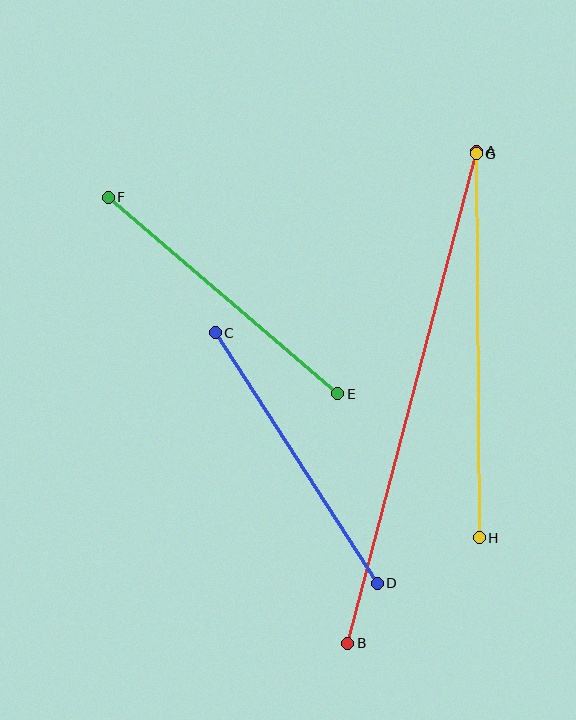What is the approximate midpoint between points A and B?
The midpoint is at approximately (412, 397) pixels.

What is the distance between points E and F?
The distance is approximately 302 pixels.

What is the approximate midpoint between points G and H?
The midpoint is at approximately (478, 346) pixels.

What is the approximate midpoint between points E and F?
The midpoint is at approximately (223, 296) pixels.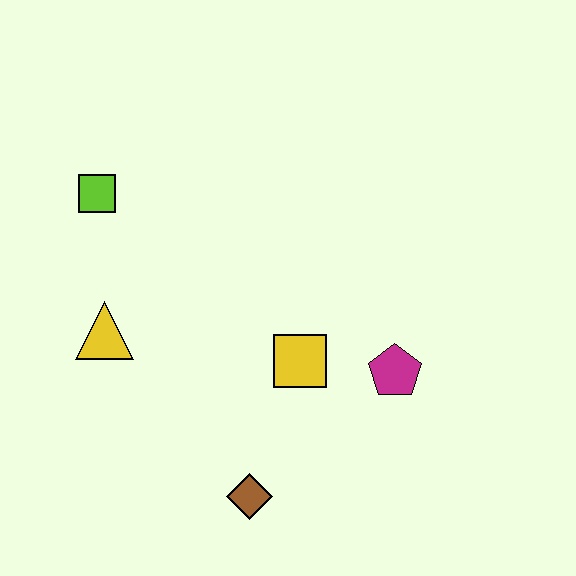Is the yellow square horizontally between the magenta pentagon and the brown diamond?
Yes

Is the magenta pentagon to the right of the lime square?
Yes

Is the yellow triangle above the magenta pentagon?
Yes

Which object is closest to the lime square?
The yellow triangle is closest to the lime square.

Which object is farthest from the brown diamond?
The lime square is farthest from the brown diamond.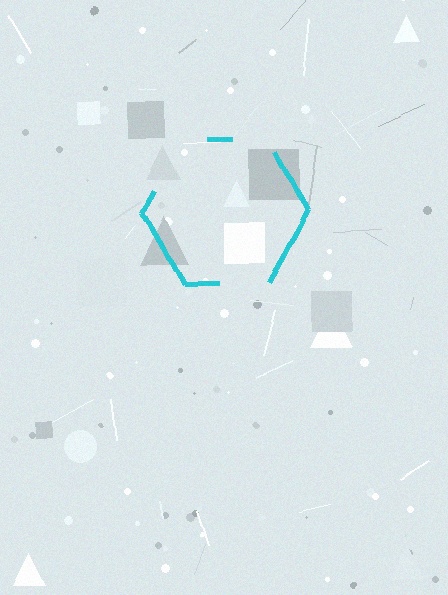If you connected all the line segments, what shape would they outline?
They would outline a hexagon.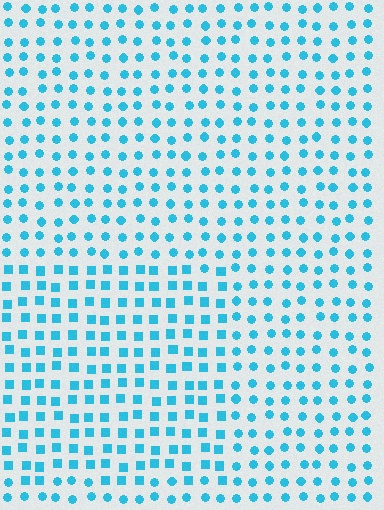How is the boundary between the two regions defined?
The boundary is defined by a change in element shape: squares inside vs. circles outside. All elements share the same color and spacing.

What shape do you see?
I see a rectangle.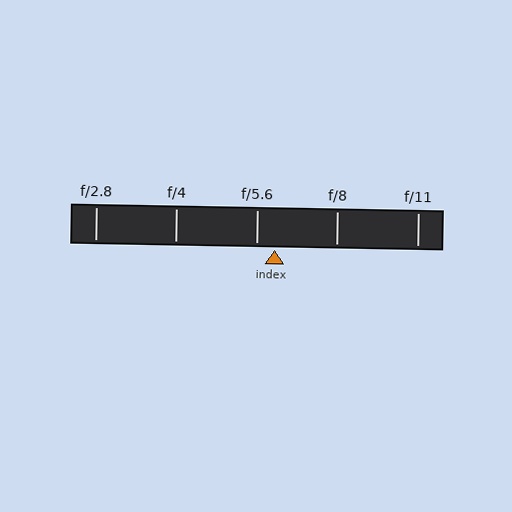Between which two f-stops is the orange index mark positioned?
The index mark is between f/5.6 and f/8.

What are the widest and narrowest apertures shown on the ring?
The widest aperture shown is f/2.8 and the narrowest is f/11.